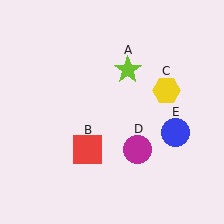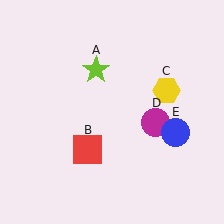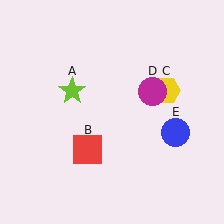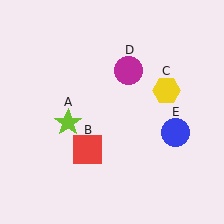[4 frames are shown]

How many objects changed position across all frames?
2 objects changed position: lime star (object A), magenta circle (object D).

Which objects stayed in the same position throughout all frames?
Red square (object B) and yellow hexagon (object C) and blue circle (object E) remained stationary.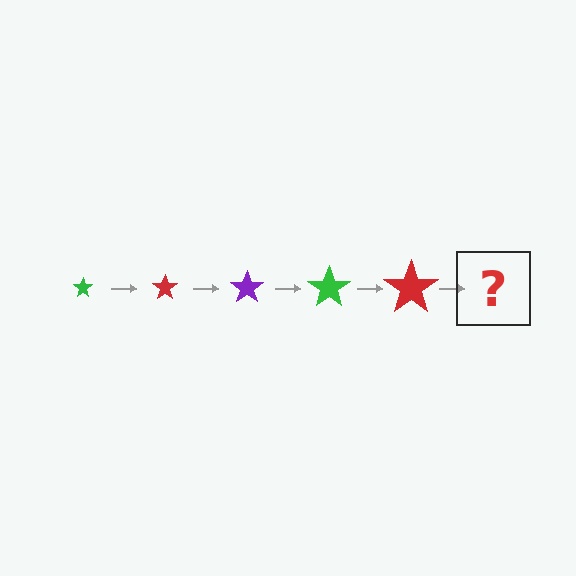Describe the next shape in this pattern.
It should be a purple star, larger than the previous one.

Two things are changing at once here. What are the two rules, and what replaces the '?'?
The two rules are that the star grows larger each step and the color cycles through green, red, and purple. The '?' should be a purple star, larger than the previous one.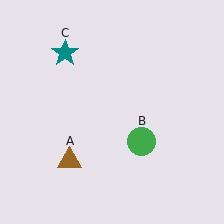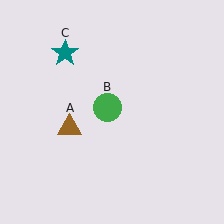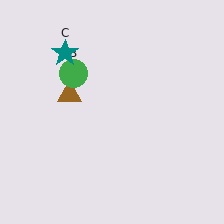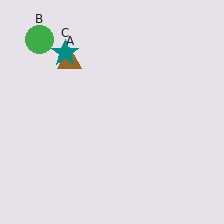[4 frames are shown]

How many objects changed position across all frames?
2 objects changed position: brown triangle (object A), green circle (object B).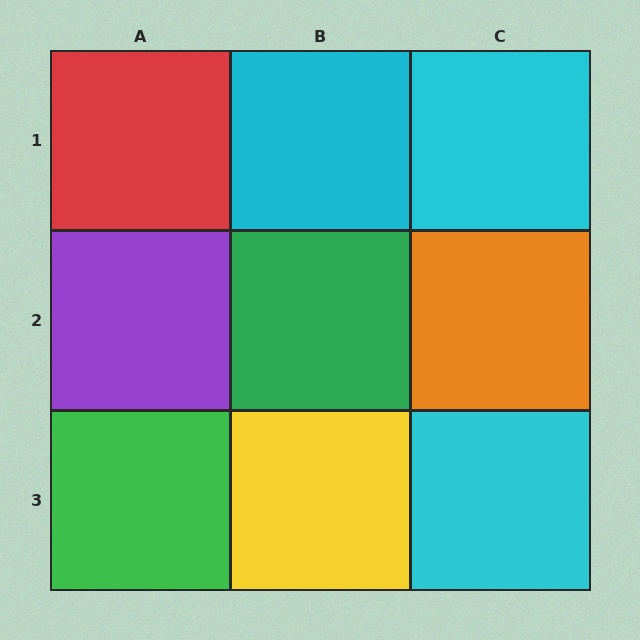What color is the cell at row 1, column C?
Cyan.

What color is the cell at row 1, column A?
Red.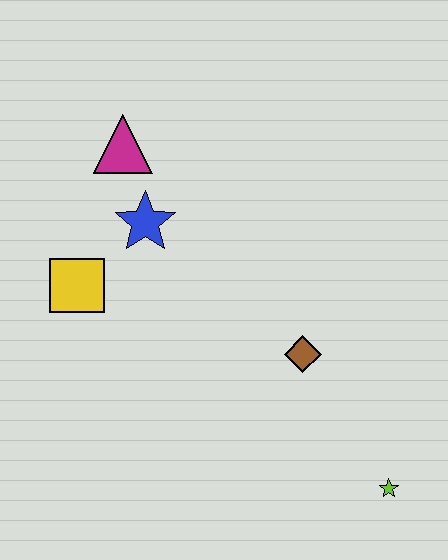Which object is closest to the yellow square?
The blue star is closest to the yellow square.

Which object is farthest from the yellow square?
The lime star is farthest from the yellow square.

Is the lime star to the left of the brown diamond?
No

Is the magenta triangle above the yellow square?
Yes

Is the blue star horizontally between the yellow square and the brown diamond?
Yes